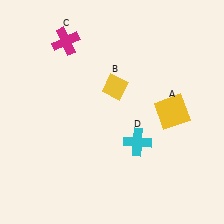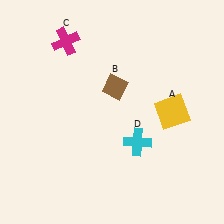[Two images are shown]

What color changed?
The diamond (B) changed from yellow in Image 1 to brown in Image 2.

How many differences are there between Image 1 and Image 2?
There is 1 difference between the two images.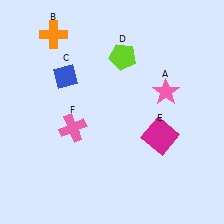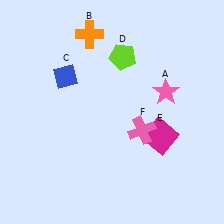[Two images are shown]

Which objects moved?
The objects that moved are: the orange cross (B), the pink cross (F).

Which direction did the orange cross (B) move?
The orange cross (B) moved right.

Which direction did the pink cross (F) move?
The pink cross (F) moved right.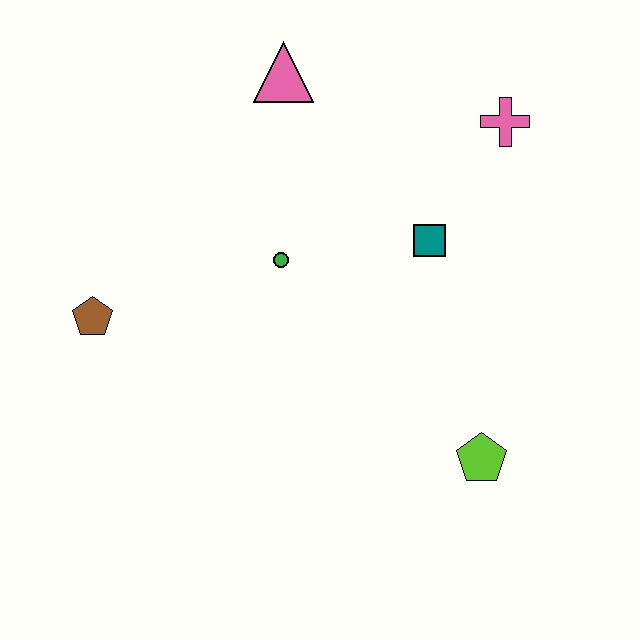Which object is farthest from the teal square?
The brown pentagon is farthest from the teal square.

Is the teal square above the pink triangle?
No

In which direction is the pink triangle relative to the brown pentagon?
The pink triangle is above the brown pentagon.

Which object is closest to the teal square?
The pink cross is closest to the teal square.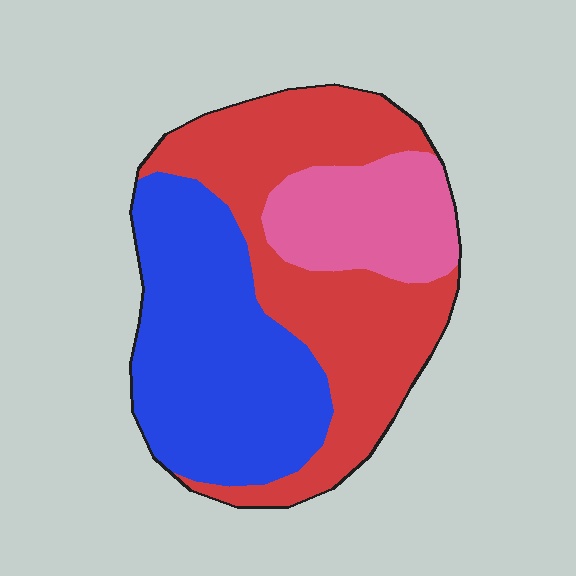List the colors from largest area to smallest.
From largest to smallest: red, blue, pink.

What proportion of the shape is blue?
Blue takes up between a third and a half of the shape.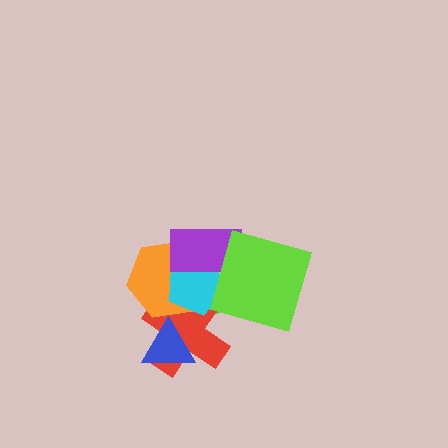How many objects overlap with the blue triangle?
1 object overlaps with the blue triangle.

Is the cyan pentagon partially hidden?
Yes, it is partially covered by another shape.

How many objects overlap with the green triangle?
5 objects overlap with the green triangle.